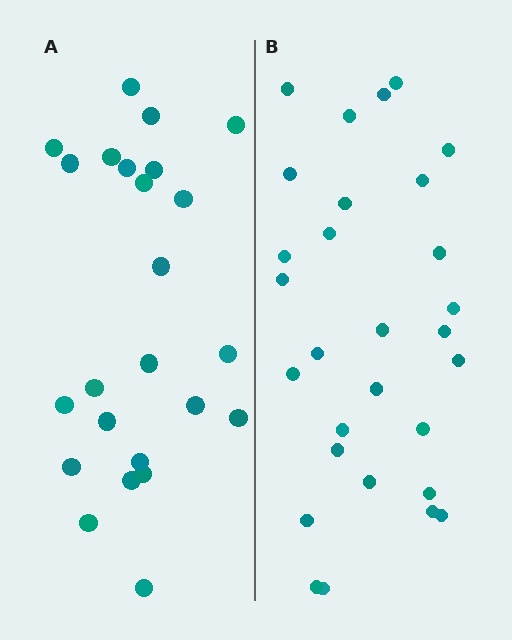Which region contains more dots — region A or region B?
Region B (the right region) has more dots.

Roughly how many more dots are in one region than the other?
Region B has about 5 more dots than region A.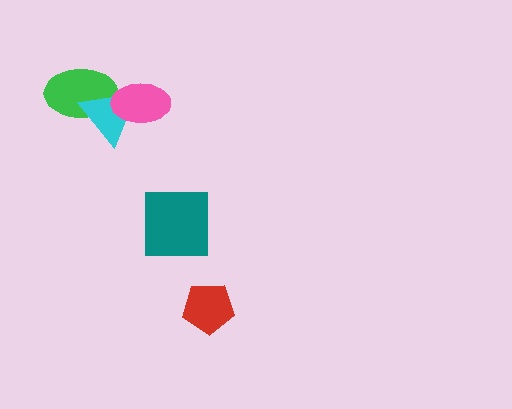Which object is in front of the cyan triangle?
The pink ellipse is in front of the cyan triangle.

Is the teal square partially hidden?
No, no other shape covers it.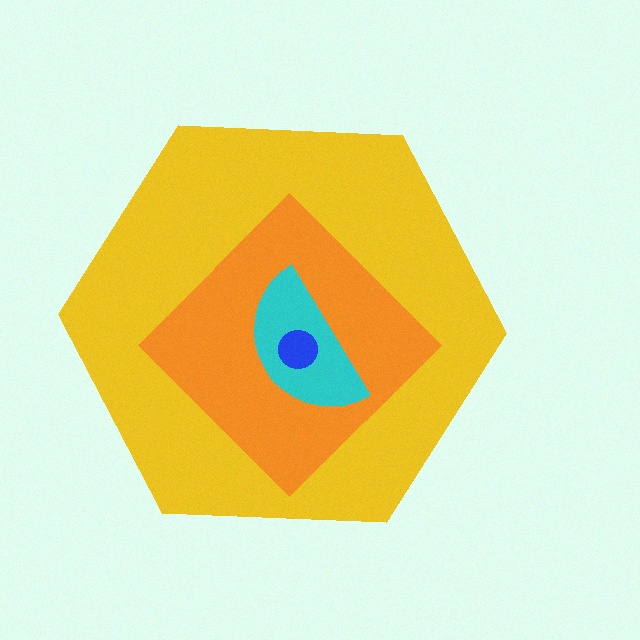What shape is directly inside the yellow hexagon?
The orange diamond.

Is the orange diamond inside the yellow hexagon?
Yes.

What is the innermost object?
The blue circle.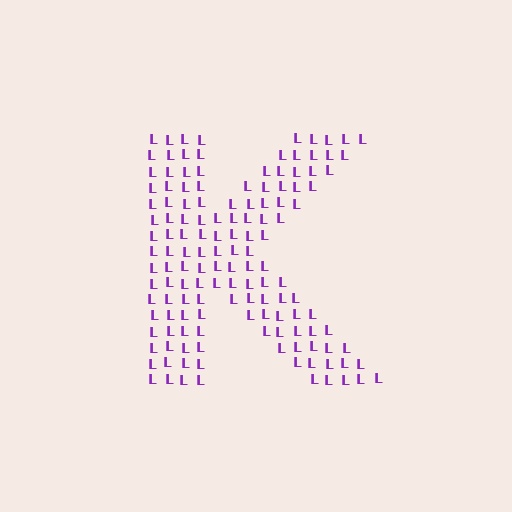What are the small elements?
The small elements are letter L's.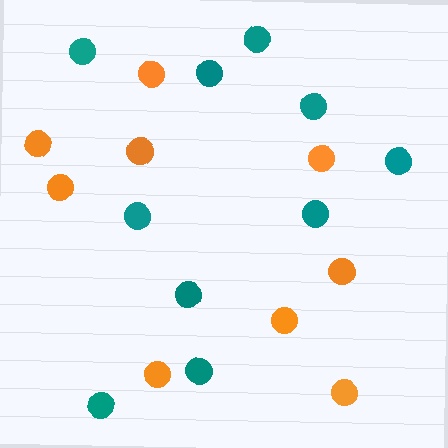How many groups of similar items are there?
There are 2 groups: one group of orange circles (9) and one group of teal circles (10).